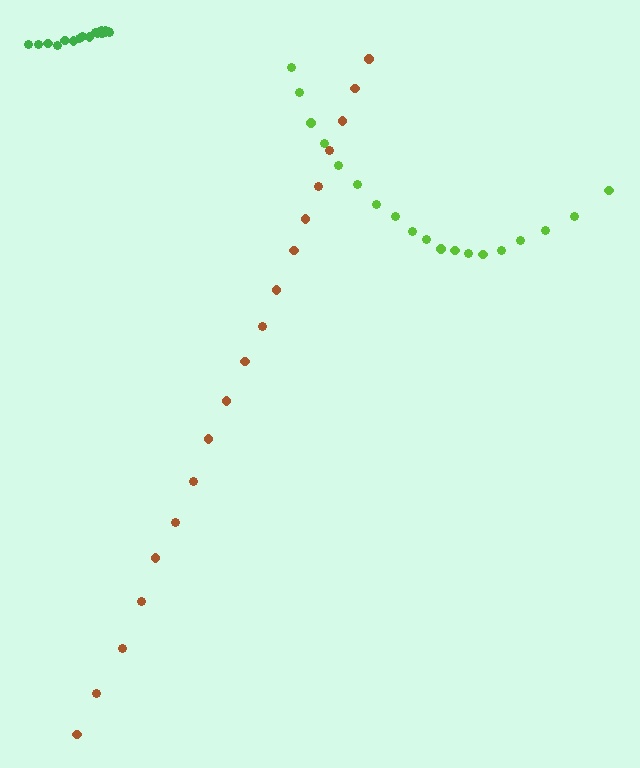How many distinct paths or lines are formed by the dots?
There are 3 distinct paths.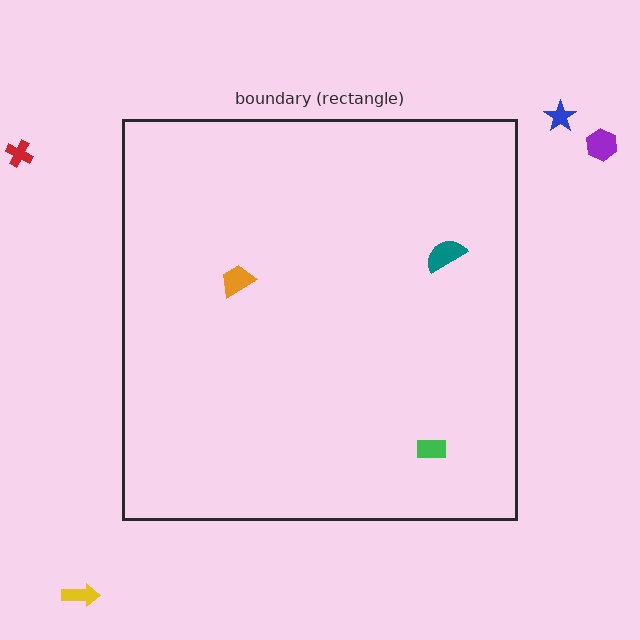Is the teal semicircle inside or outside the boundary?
Inside.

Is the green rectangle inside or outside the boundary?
Inside.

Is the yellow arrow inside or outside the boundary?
Outside.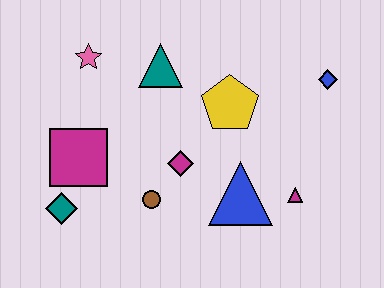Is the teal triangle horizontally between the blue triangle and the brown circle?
Yes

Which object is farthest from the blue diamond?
The teal diamond is farthest from the blue diamond.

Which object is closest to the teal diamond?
The magenta square is closest to the teal diamond.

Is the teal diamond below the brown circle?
Yes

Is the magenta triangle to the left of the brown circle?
No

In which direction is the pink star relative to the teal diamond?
The pink star is above the teal diamond.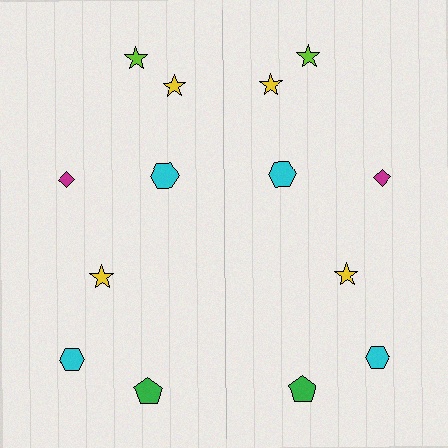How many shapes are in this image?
There are 14 shapes in this image.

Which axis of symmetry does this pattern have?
The pattern has a vertical axis of symmetry running through the center of the image.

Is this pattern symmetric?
Yes, this pattern has bilateral (reflection) symmetry.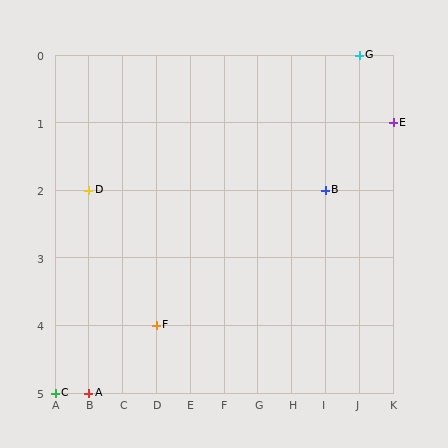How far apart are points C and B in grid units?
Points C and B are 8 columns and 3 rows apart (about 8.5 grid units diagonally).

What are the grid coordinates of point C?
Point C is at grid coordinates (A, 5).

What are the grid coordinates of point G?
Point G is at grid coordinates (J, 0).